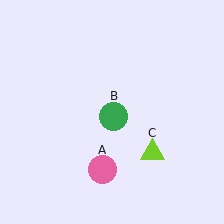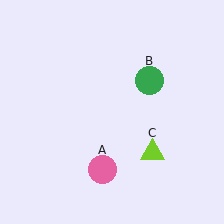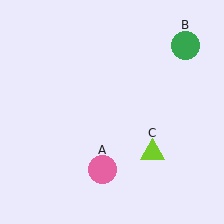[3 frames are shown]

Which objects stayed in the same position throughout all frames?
Pink circle (object A) and lime triangle (object C) remained stationary.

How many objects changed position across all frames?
1 object changed position: green circle (object B).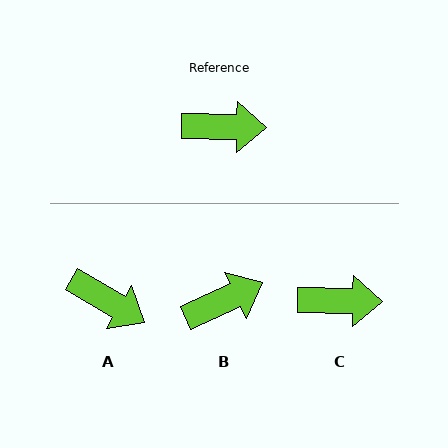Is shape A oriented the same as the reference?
No, it is off by about 29 degrees.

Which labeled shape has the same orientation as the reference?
C.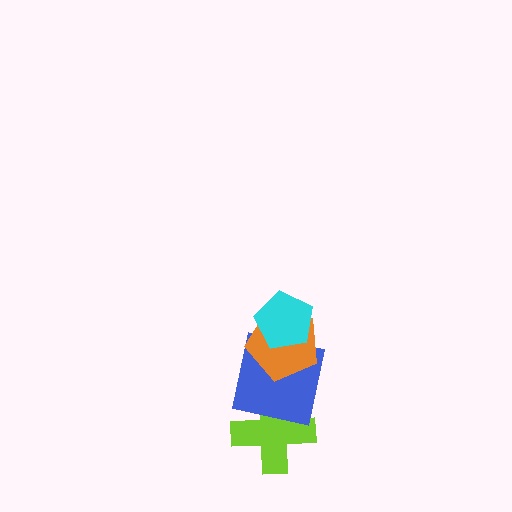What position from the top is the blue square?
The blue square is 3rd from the top.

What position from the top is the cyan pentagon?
The cyan pentagon is 1st from the top.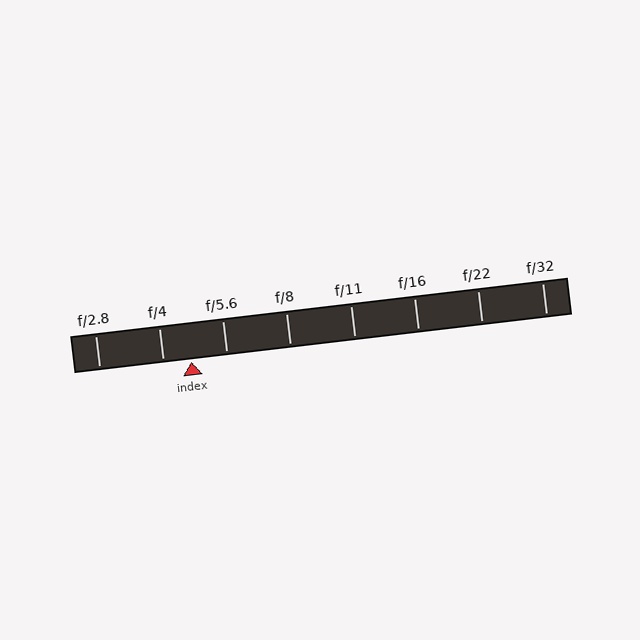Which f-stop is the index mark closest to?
The index mark is closest to f/4.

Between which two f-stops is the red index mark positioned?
The index mark is between f/4 and f/5.6.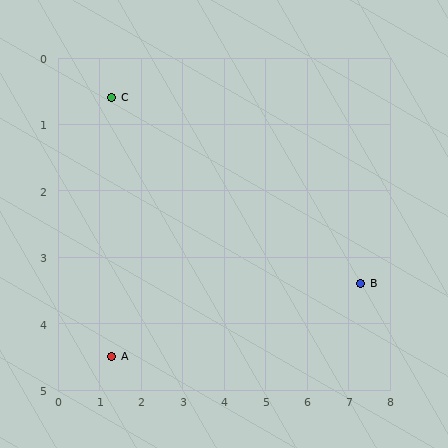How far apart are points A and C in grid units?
Points A and C are about 3.9 grid units apart.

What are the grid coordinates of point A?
Point A is at approximately (1.3, 4.5).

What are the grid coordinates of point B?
Point B is at approximately (7.3, 3.4).